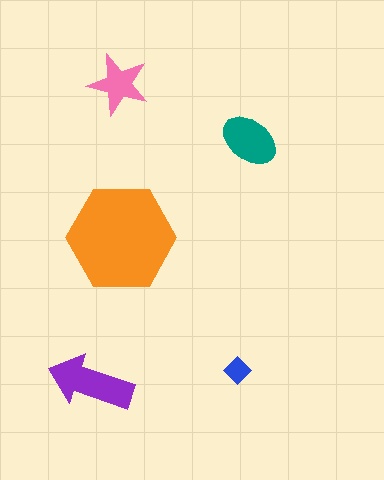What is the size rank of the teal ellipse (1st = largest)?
3rd.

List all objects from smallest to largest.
The blue diamond, the pink star, the teal ellipse, the purple arrow, the orange hexagon.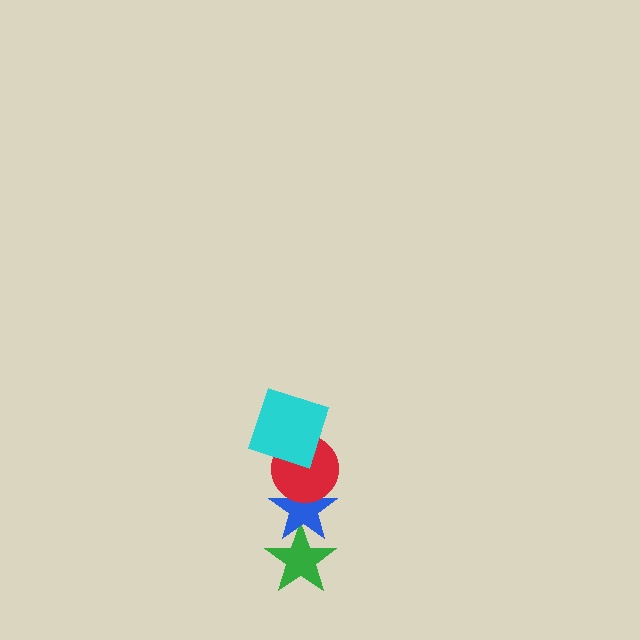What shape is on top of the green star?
The blue star is on top of the green star.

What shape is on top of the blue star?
The red circle is on top of the blue star.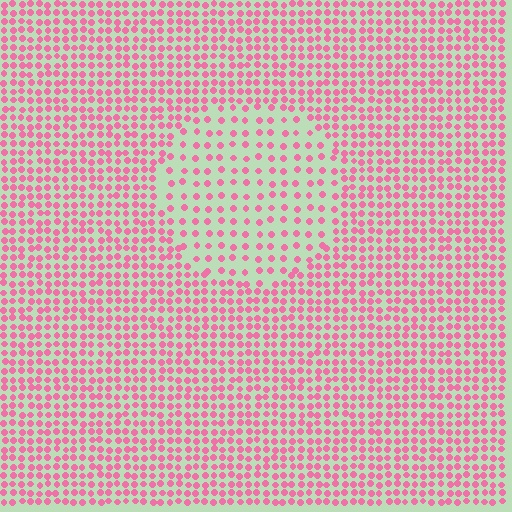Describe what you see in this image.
The image contains small pink elements arranged at two different densities. A circle-shaped region is visible where the elements are less densely packed than the surrounding area.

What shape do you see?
I see a circle.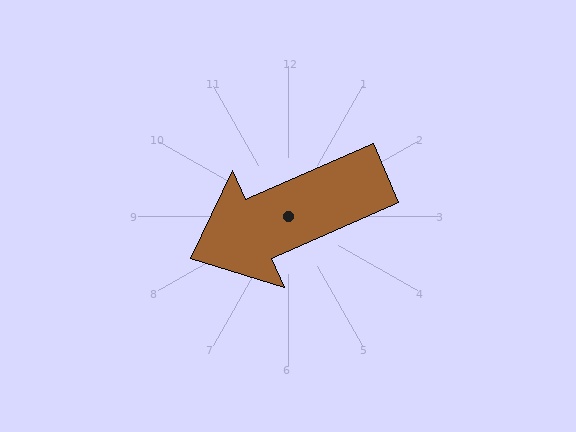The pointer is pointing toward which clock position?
Roughly 8 o'clock.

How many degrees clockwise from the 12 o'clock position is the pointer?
Approximately 246 degrees.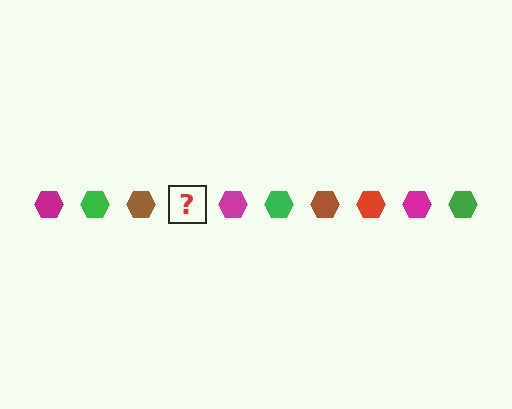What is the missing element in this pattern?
The missing element is a red hexagon.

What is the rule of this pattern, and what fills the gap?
The rule is that the pattern cycles through magenta, green, brown, red hexagons. The gap should be filled with a red hexagon.